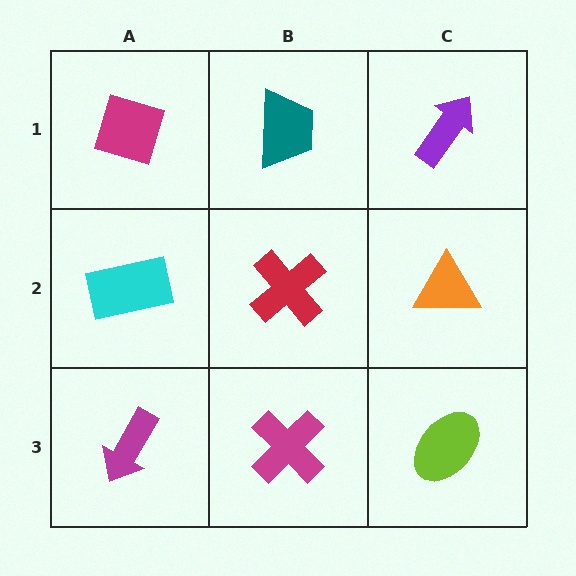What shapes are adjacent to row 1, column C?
An orange triangle (row 2, column C), a teal trapezoid (row 1, column B).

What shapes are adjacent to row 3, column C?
An orange triangle (row 2, column C), a magenta cross (row 3, column B).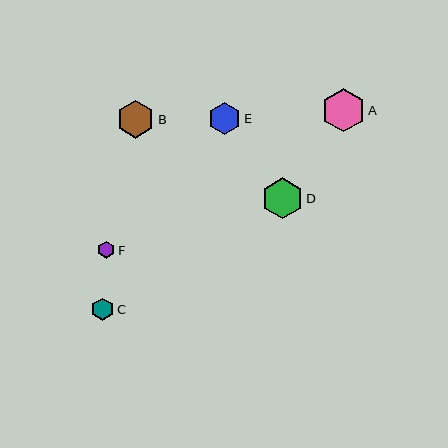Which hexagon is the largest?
Hexagon A is the largest with a size of approximately 43 pixels.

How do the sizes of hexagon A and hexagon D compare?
Hexagon A and hexagon D are approximately the same size.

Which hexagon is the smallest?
Hexagon F is the smallest with a size of approximately 17 pixels.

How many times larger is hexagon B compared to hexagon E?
Hexagon B is approximately 1.2 times the size of hexagon E.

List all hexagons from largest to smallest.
From largest to smallest: A, D, B, E, C, F.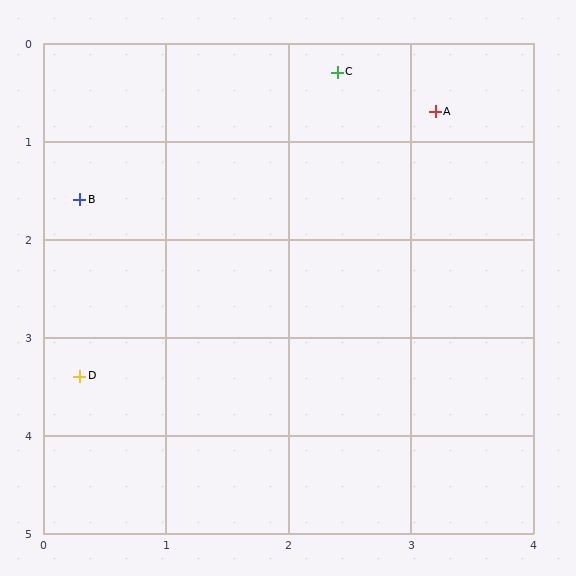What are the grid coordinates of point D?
Point D is at approximately (0.3, 3.4).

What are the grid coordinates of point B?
Point B is at approximately (0.3, 1.6).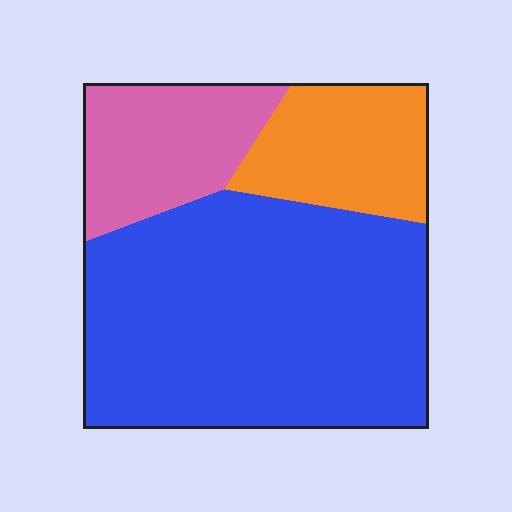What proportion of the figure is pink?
Pink takes up about one fifth (1/5) of the figure.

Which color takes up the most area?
Blue, at roughly 65%.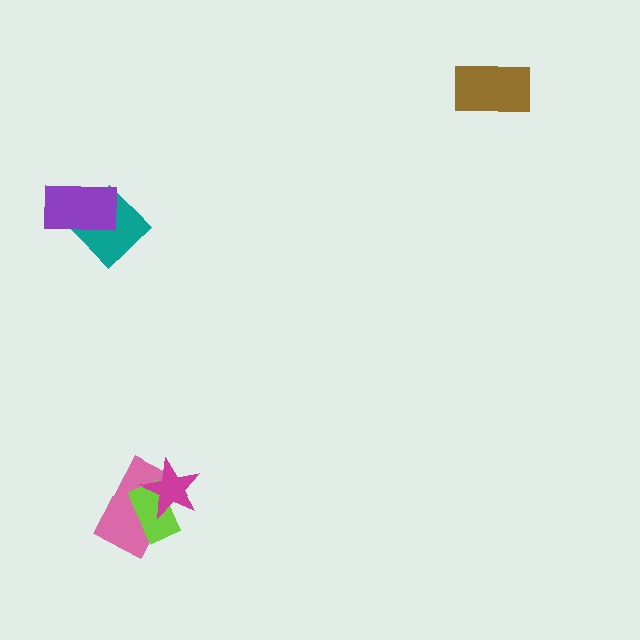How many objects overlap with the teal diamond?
1 object overlaps with the teal diamond.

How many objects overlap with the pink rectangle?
2 objects overlap with the pink rectangle.